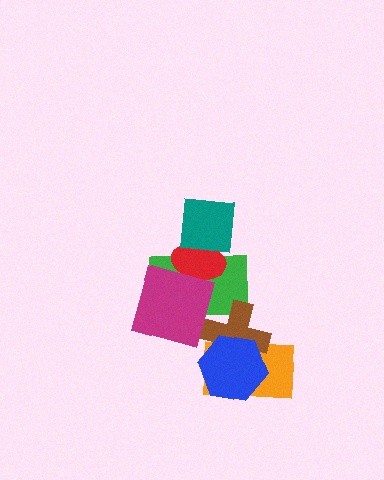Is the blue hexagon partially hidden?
No, no other shape covers it.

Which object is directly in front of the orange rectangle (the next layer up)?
The brown cross is directly in front of the orange rectangle.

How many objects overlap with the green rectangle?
4 objects overlap with the green rectangle.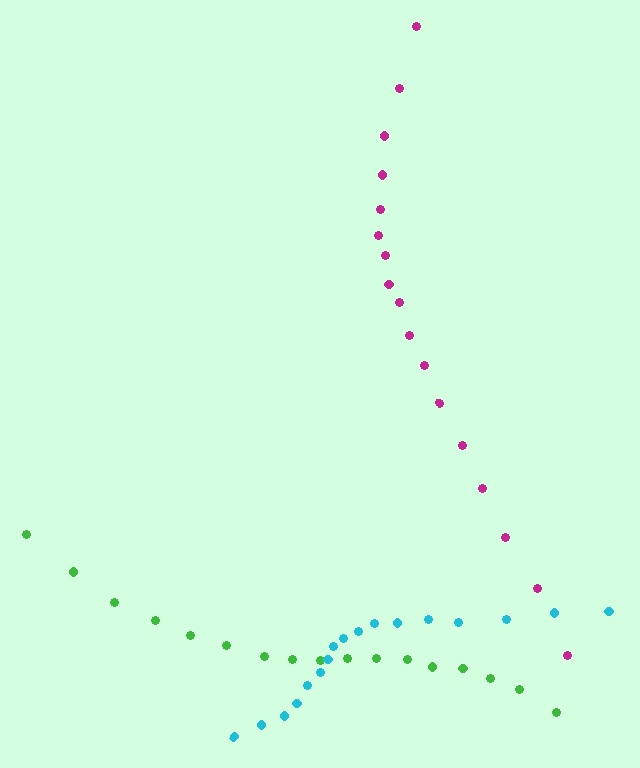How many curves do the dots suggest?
There are 3 distinct paths.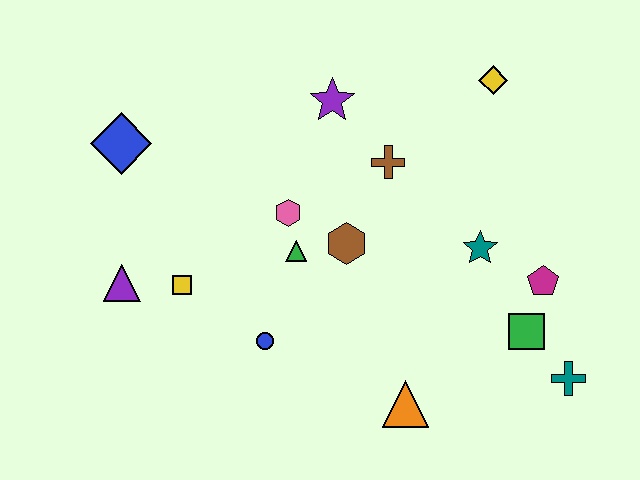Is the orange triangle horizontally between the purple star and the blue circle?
No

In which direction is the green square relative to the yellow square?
The green square is to the right of the yellow square.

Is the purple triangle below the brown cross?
Yes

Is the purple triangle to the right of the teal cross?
No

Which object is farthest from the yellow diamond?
The purple triangle is farthest from the yellow diamond.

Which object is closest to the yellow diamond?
The brown cross is closest to the yellow diamond.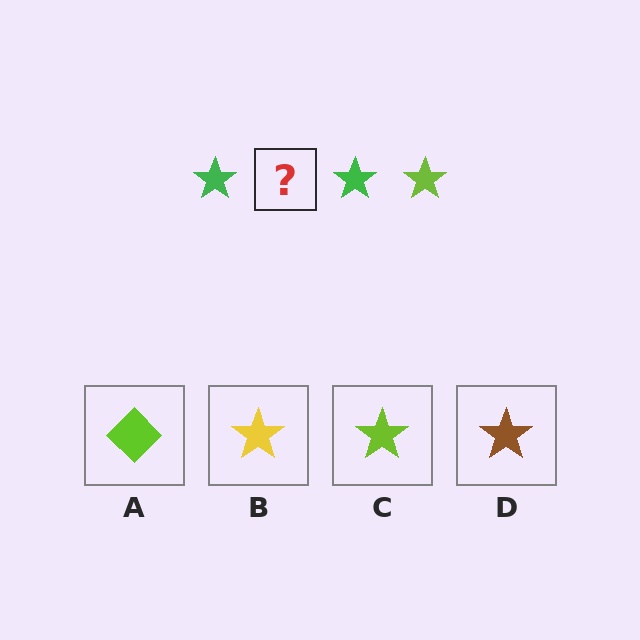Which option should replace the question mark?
Option C.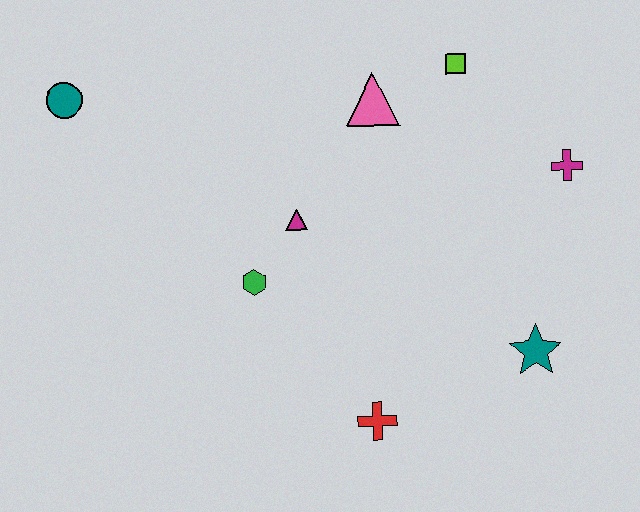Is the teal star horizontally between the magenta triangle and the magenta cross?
Yes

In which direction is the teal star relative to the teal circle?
The teal star is to the right of the teal circle.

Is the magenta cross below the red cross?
No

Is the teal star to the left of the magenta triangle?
No